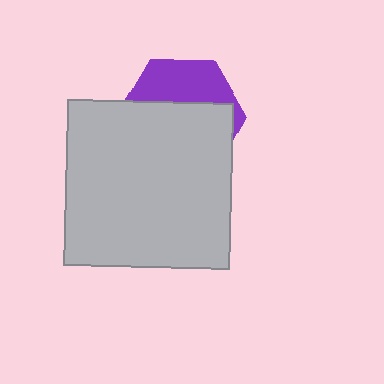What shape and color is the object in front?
The object in front is a light gray square.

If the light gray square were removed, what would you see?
You would see the complete purple hexagon.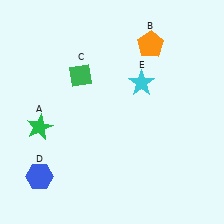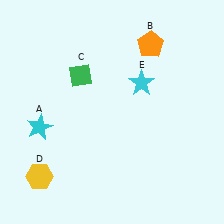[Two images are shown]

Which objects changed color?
A changed from green to cyan. D changed from blue to yellow.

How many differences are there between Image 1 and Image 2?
There are 2 differences between the two images.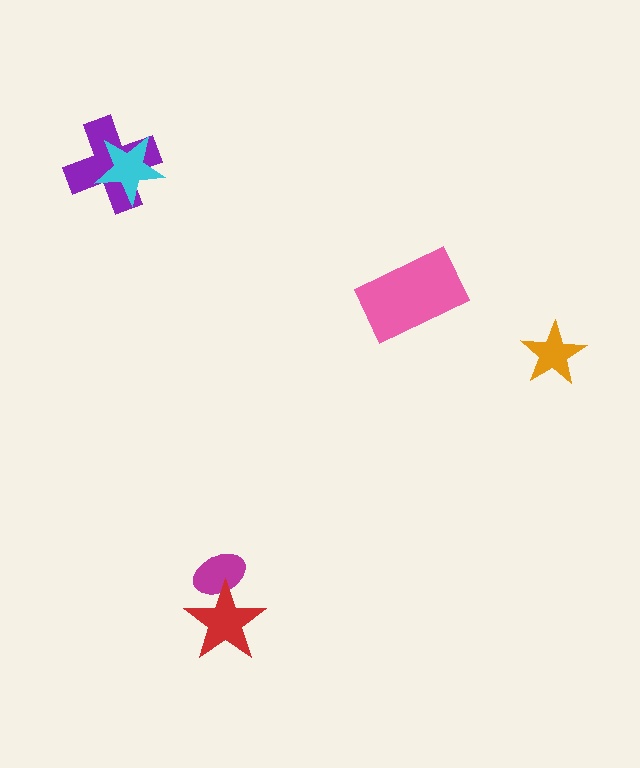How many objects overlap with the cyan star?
1 object overlaps with the cyan star.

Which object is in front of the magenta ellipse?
The red star is in front of the magenta ellipse.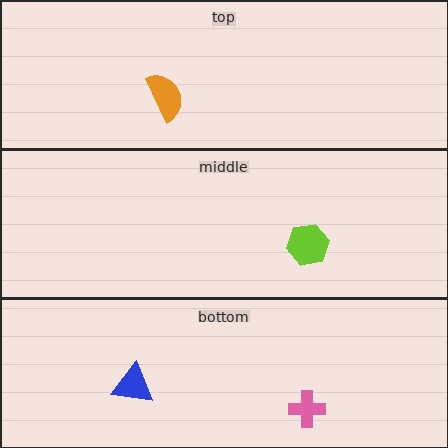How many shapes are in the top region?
1.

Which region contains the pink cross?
The bottom region.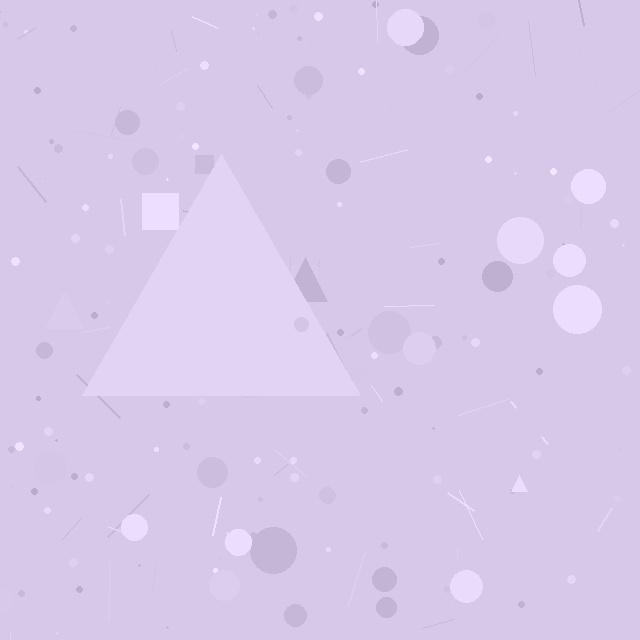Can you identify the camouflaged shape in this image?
The camouflaged shape is a triangle.